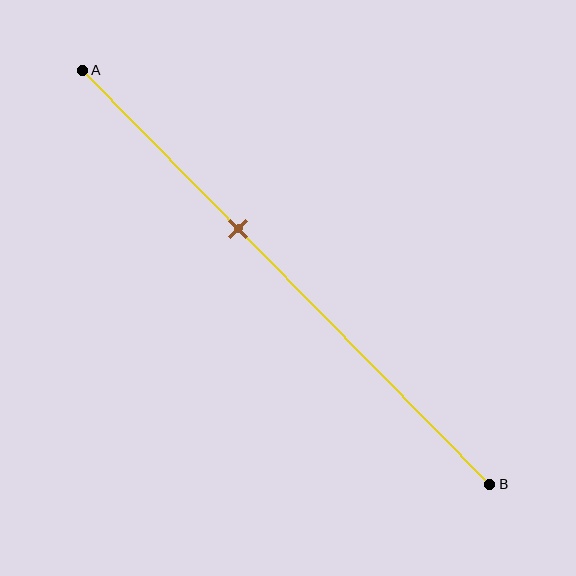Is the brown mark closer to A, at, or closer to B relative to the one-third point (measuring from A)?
The brown mark is closer to point B than the one-third point of segment AB.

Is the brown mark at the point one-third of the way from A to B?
No, the mark is at about 40% from A, not at the 33% one-third point.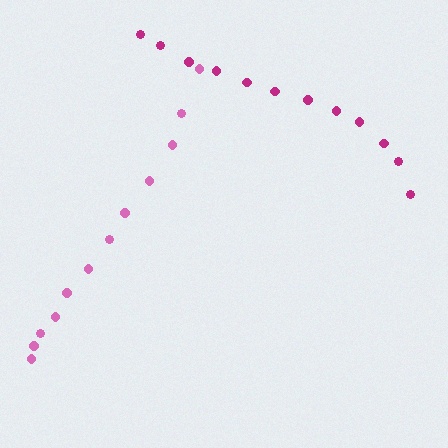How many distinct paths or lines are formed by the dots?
There are 2 distinct paths.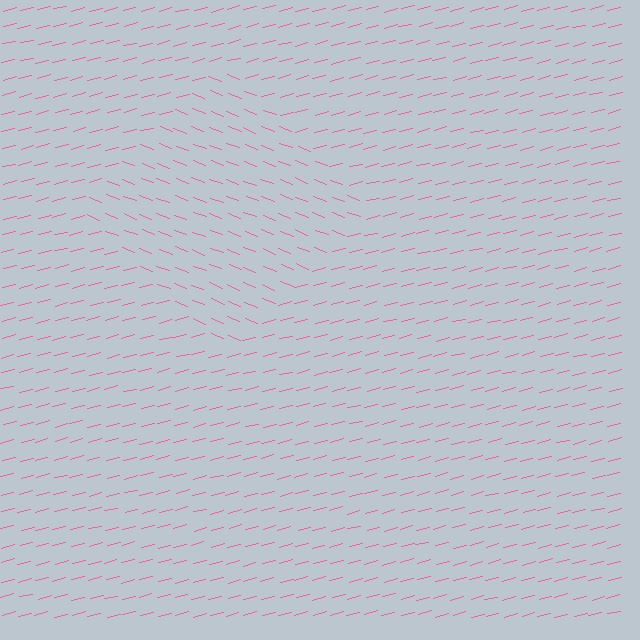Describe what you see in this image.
The image is filled with small pink line segments. A diamond region in the image has lines oriented differently from the surrounding lines, creating a visible texture boundary.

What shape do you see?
I see a diamond.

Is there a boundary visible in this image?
Yes, there is a texture boundary formed by a change in line orientation.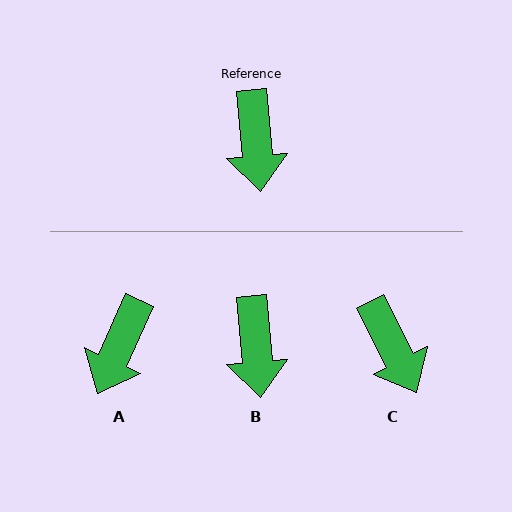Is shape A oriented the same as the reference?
No, it is off by about 29 degrees.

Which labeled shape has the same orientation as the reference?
B.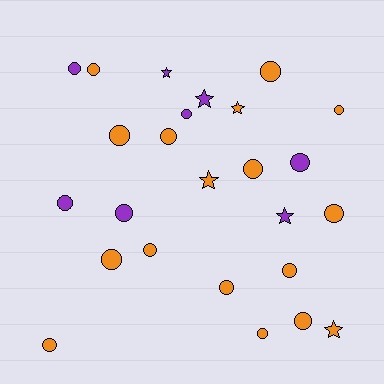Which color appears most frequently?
Orange, with 17 objects.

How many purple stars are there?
There are 3 purple stars.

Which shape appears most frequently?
Circle, with 19 objects.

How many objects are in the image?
There are 25 objects.